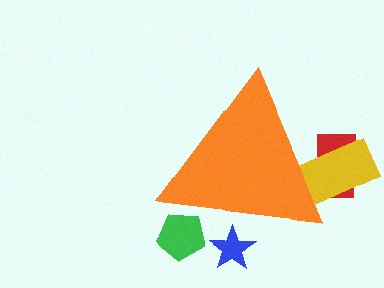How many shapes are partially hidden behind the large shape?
4 shapes are partially hidden.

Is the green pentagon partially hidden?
Yes, the green pentagon is partially hidden behind the orange triangle.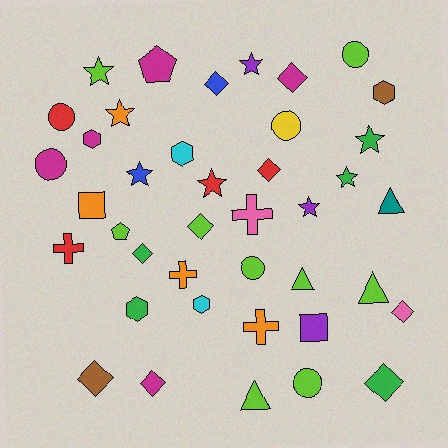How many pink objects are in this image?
There are 2 pink objects.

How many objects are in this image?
There are 40 objects.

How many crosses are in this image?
There are 4 crosses.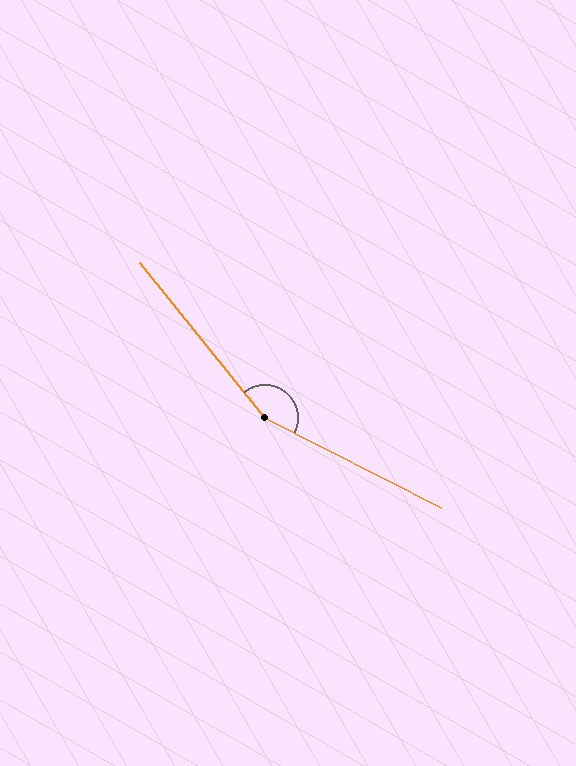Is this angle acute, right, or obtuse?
It is obtuse.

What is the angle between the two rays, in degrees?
Approximately 156 degrees.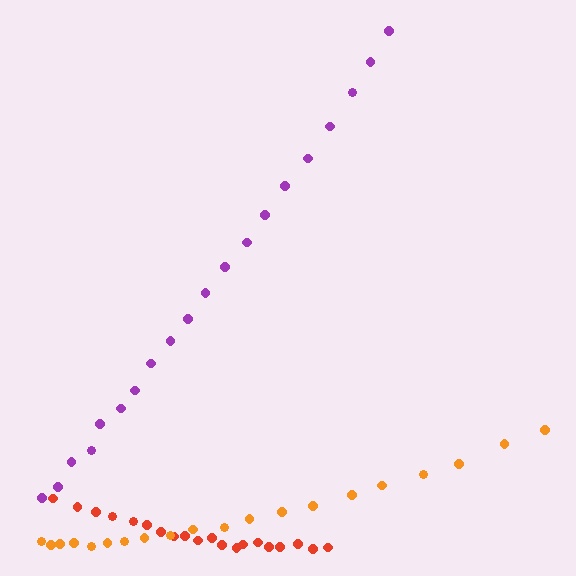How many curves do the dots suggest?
There are 3 distinct paths.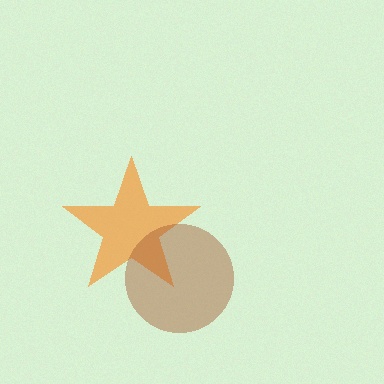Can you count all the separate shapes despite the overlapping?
Yes, there are 2 separate shapes.